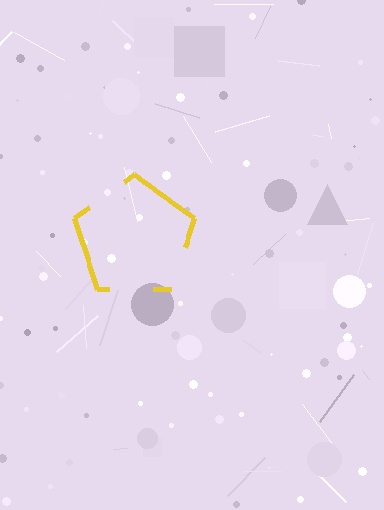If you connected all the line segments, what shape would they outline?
They would outline a pentagon.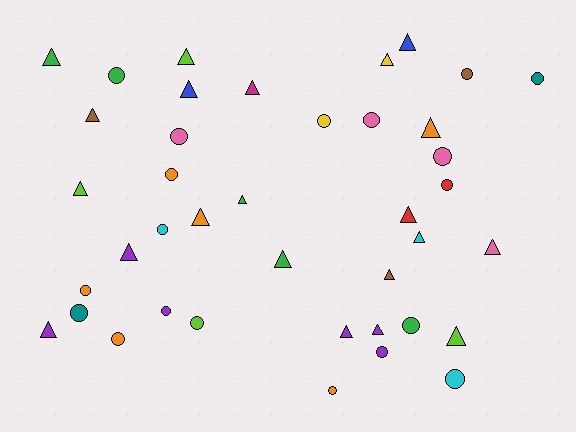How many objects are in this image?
There are 40 objects.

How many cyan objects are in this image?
There are 3 cyan objects.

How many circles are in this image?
There are 19 circles.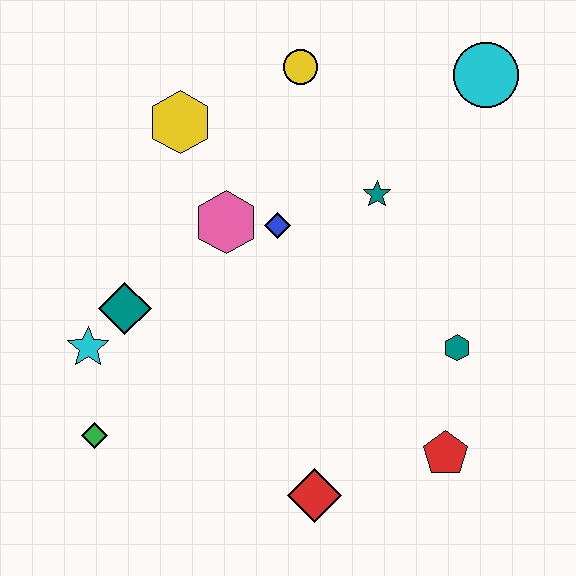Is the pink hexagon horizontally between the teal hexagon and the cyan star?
Yes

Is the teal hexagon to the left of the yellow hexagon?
No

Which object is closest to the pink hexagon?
The blue diamond is closest to the pink hexagon.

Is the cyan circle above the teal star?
Yes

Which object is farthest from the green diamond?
The cyan circle is farthest from the green diamond.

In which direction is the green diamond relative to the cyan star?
The green diamond is below the cyan star.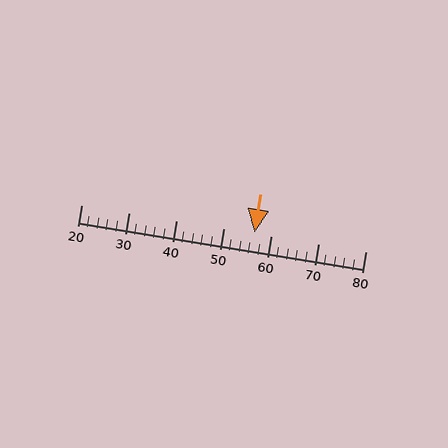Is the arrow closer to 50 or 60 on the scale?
The arrow is closer to 60.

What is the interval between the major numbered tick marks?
The major tick marks are spaced 10 units apart.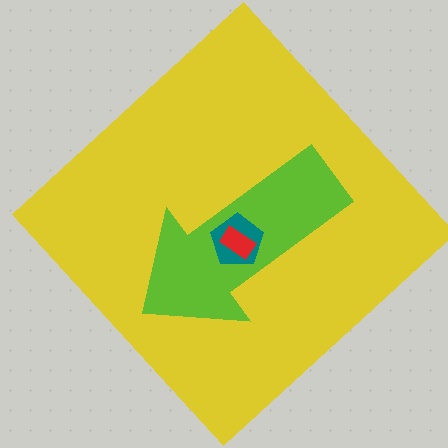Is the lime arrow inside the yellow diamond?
Yes.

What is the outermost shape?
The yellow diamond.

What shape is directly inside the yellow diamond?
The lime arrow.